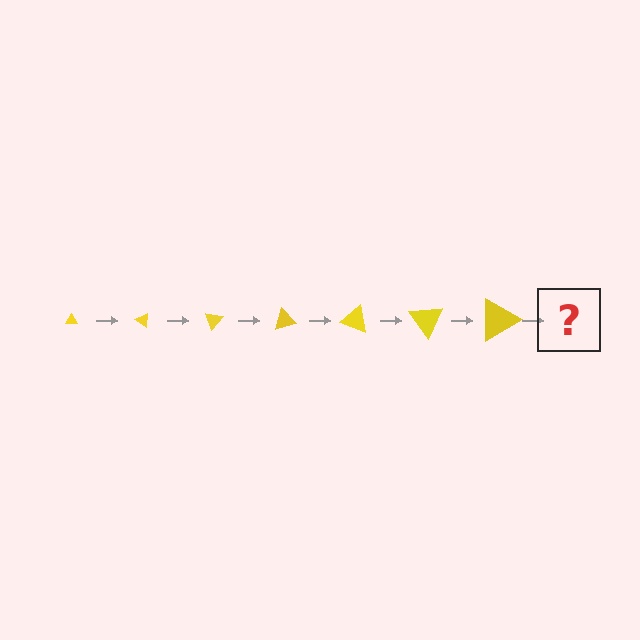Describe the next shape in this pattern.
It should be a triangle, larger than the previous one and rotated 245 degrees from the start.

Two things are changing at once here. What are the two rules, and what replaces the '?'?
The two rules are that the triangle grows larger each step and it rotates 35 degrees each step. The '?' should be a triangle, larger than the previous one and rotated 245 degrees from the start.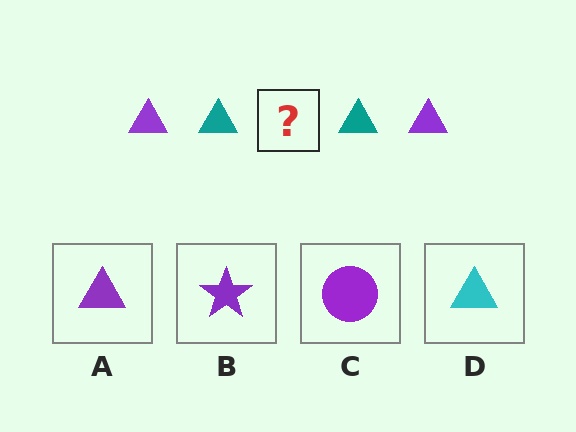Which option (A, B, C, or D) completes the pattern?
A.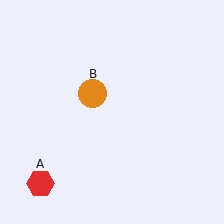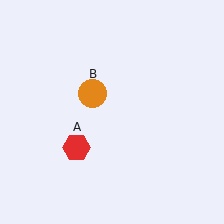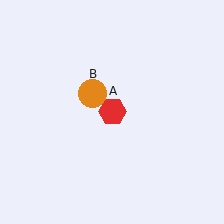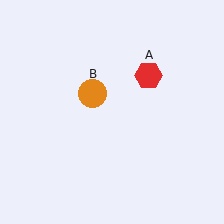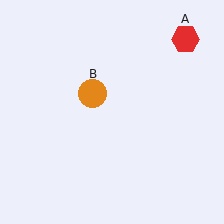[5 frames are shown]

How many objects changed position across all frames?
1 object changed position: red hexagon (object A).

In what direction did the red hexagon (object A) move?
The red hexagon (object A) moved up and to the right.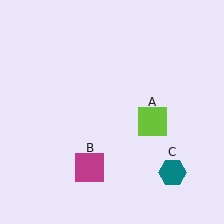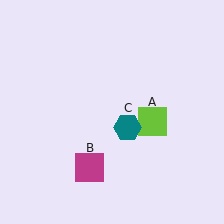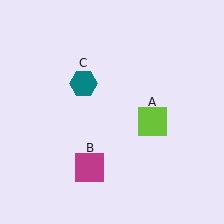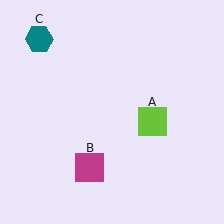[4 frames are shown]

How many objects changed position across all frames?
1 object changed position: teal hexagon (object C).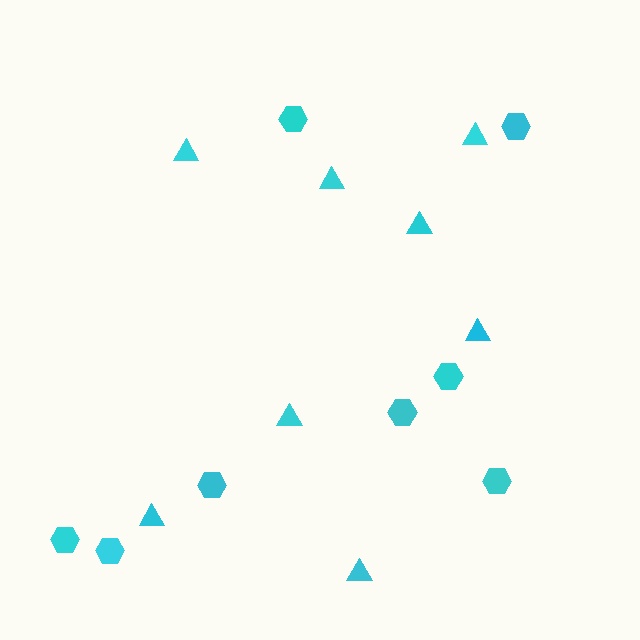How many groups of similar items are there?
There are 2 groups: one group of hexagons (8) and one group of triangles (8).